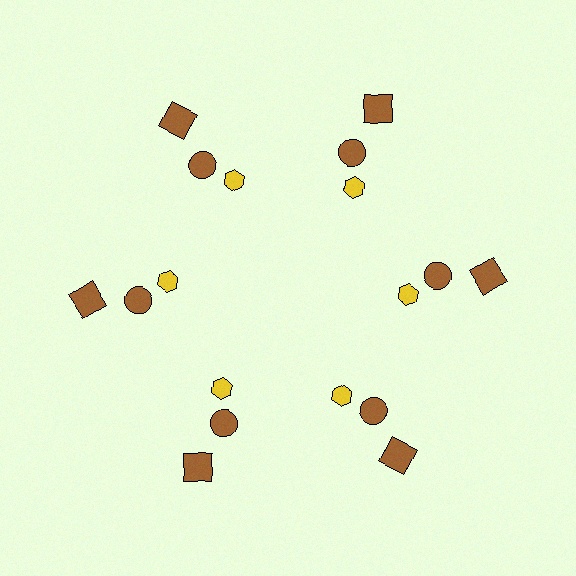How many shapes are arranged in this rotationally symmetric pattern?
There are 18 shapes, arranged in 6 groups of 3.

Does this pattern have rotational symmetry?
Yes, this pattern has 6-fold rotational symmetry. It looks the same after rotating 60 degrees around the center.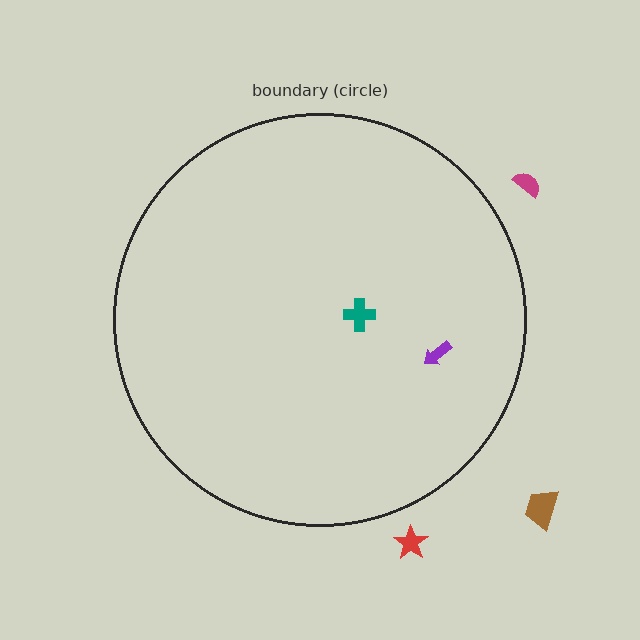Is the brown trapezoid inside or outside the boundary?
Outside.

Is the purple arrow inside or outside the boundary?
Inside.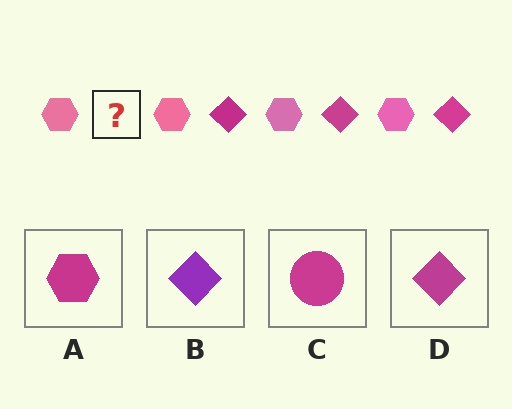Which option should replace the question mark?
Option D.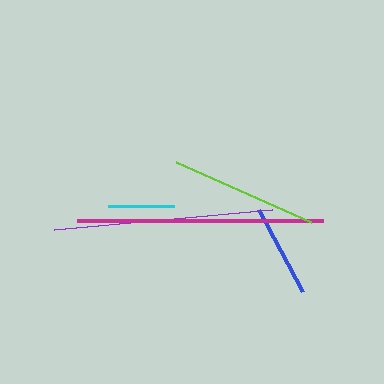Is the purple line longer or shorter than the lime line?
The purple line is longer than the lime line.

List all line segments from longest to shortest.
From longest to shortest: magenta, purple, lime, blue, cyan.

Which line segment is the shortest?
The cyan line is the shortest at approximately 66 pixels.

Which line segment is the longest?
The magenta line is the longest at approximately 246 pixels.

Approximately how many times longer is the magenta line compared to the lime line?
The magenta line is approximately 1.7 times the length of the lime line.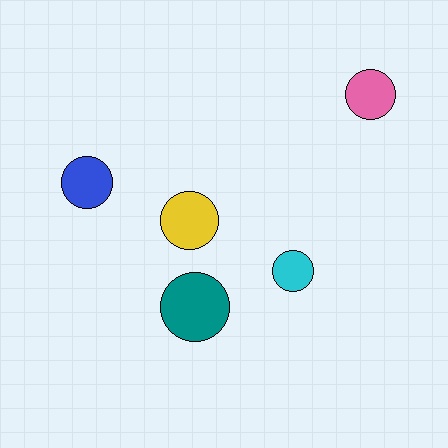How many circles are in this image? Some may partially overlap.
There are 5 circles.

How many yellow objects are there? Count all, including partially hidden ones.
There is 1 yellow object.